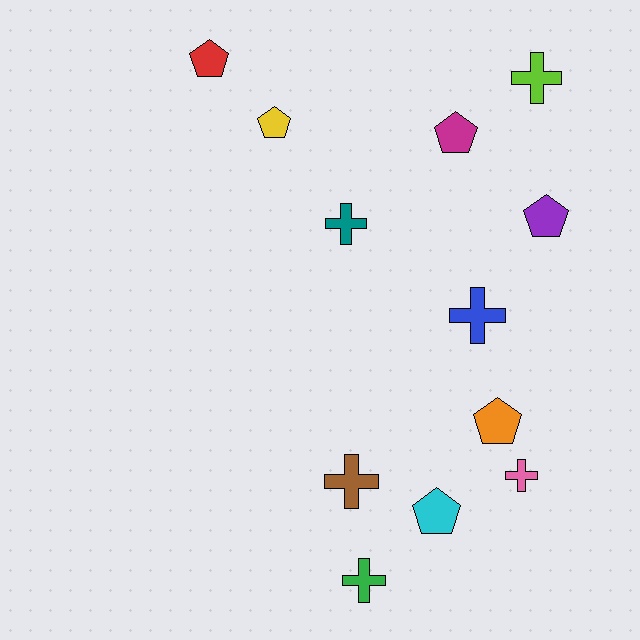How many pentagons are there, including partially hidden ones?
There are 6 pentagons.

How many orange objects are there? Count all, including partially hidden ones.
There is 1 orange object.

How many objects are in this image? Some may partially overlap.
There are 12 objects.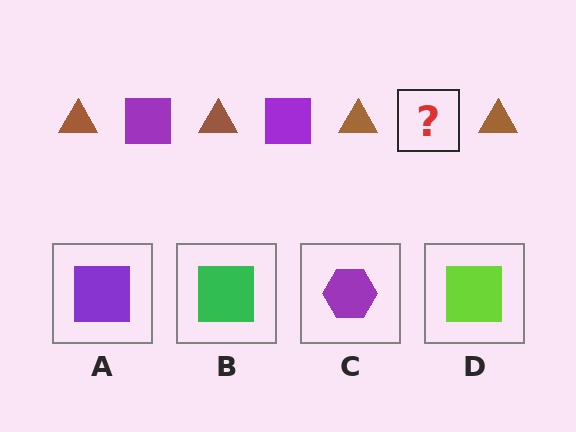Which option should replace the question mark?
Option A.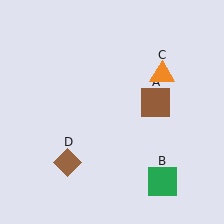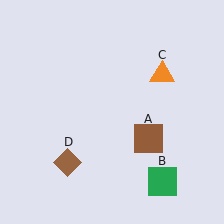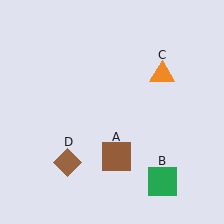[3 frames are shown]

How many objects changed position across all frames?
1 object changed position: brown square (object A).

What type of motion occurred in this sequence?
The brown square (object A) rotated clockwise around the center of the scene.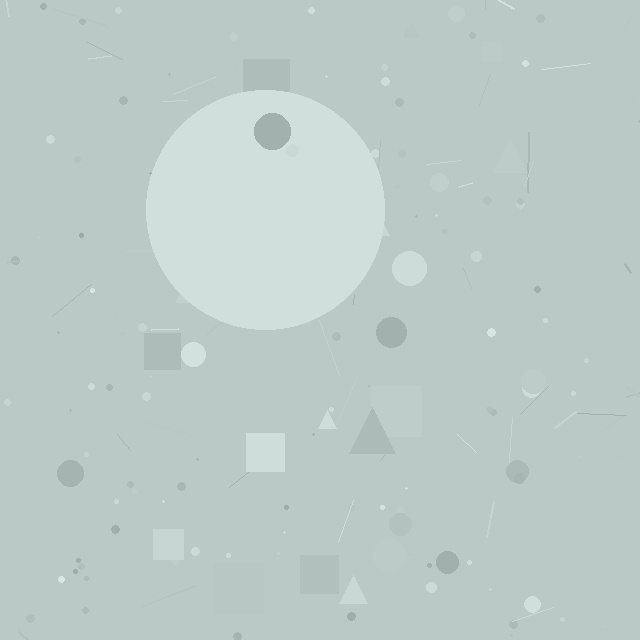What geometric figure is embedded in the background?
A circle is embedded in the background.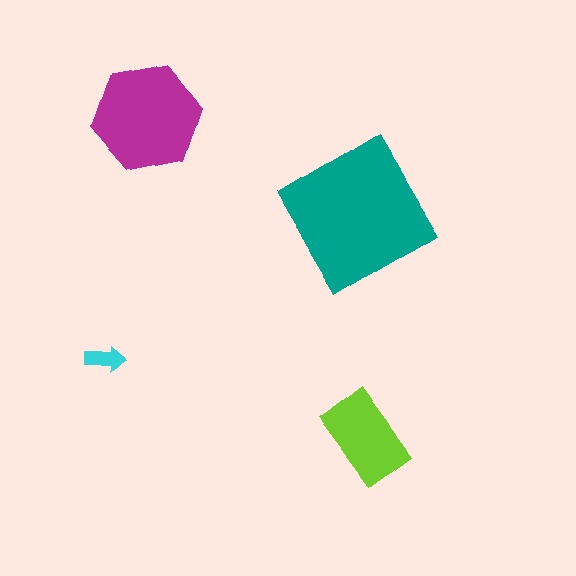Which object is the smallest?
The cyan arrow.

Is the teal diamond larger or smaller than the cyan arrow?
Larger.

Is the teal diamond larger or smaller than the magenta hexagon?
Larger.